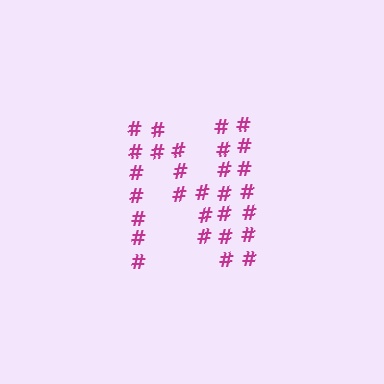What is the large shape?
The large shape is the letter N.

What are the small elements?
The small elements are hash symbols.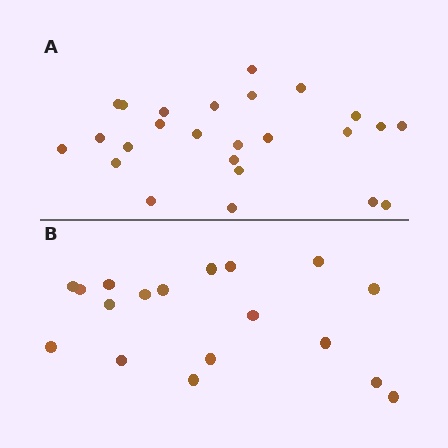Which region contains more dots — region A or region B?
Region A (the top region) has more dots.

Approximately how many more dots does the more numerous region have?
Region A has roughly 8 or so more dots than region B.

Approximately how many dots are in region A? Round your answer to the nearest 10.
About 20 dots. (The exact count is 25, which rounds to 20.)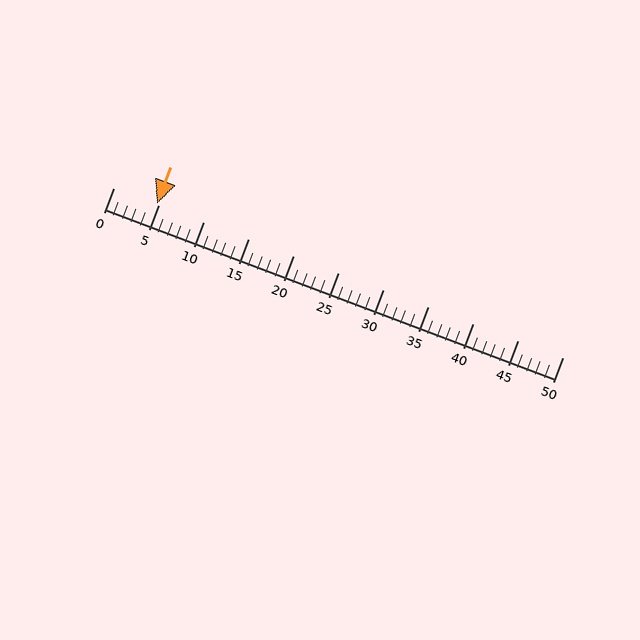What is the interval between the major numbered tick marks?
The major tick marks are spaced 5 units apart.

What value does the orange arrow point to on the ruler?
The orange arrow points to approximately 5.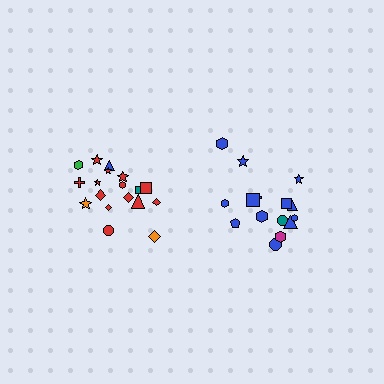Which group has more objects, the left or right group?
The left group.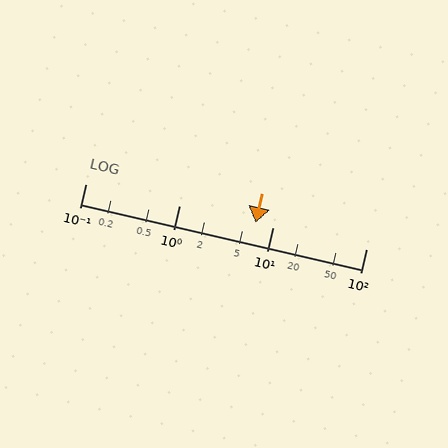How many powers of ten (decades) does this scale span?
The scale spans 3 decades, from 0.1 to 100.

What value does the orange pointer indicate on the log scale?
The pointer indicates approximately 6.6.